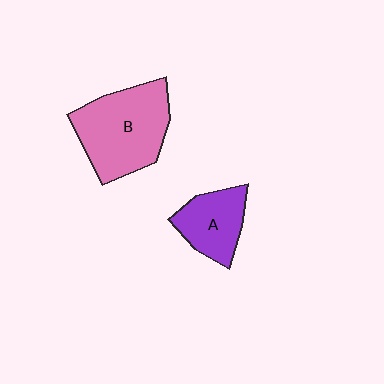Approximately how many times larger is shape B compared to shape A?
Approximately 1.8 times.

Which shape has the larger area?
Shape B (pink).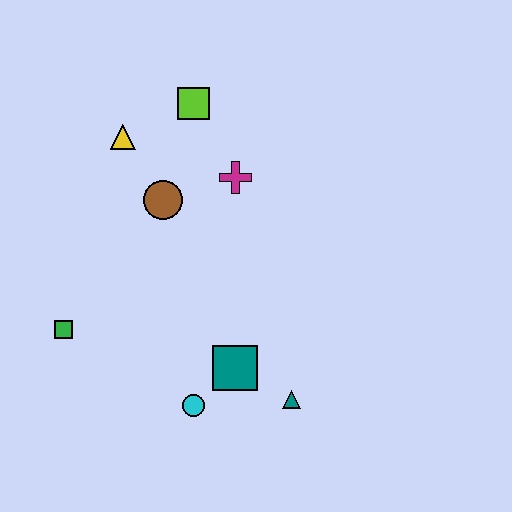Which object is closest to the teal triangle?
The teal square is closest to the teal triangle.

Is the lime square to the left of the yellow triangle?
No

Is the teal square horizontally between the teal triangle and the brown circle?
Yes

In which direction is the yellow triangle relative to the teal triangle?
The yellow triangle is above the teal triangle.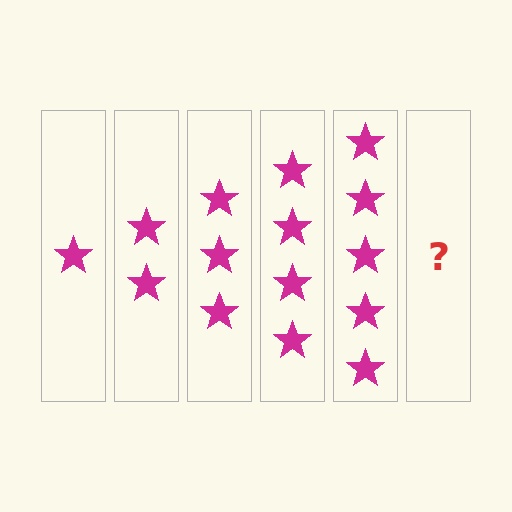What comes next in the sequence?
The next element should be 6 stars.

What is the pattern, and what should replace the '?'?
The pattern is that each step adds one more star. The '?' should be 6 stars.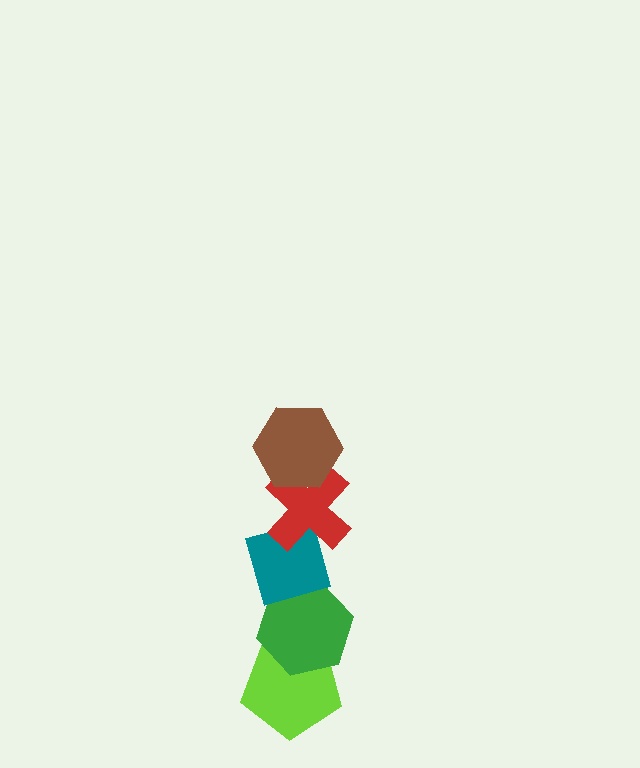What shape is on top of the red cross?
The brown hexagon is on top of the red cross.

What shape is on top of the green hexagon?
The teal diamond is on top of the green hexagon.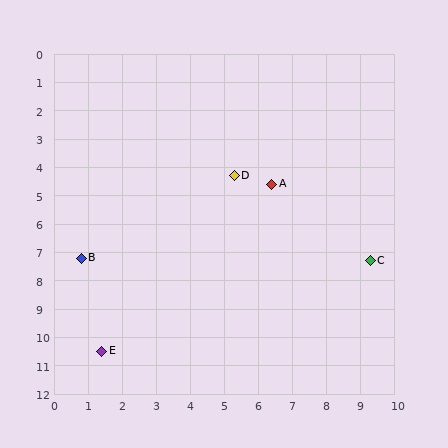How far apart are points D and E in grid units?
Points D and E are about 7.3 grid units apart.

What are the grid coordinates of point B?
Point B is at approximately (0.8, 7.2).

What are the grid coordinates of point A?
Point A is at approximately (6.4, 4.6).